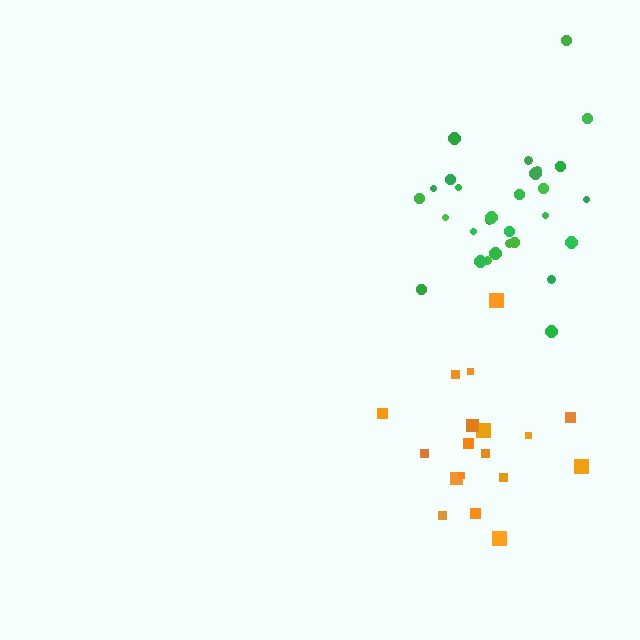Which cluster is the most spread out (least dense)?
Orange.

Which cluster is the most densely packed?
Green.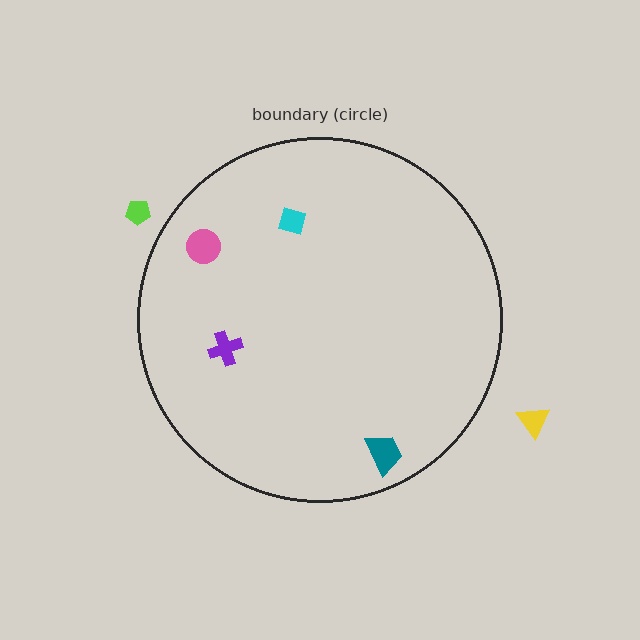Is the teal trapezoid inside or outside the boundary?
Inside.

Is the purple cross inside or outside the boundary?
Inside.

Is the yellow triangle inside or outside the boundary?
Outside.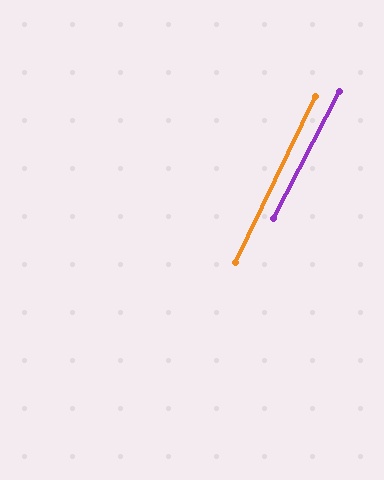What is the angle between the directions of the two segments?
Approximately 2 degrees.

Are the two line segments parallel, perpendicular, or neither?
Parallel — their directions differ by only 1.7°.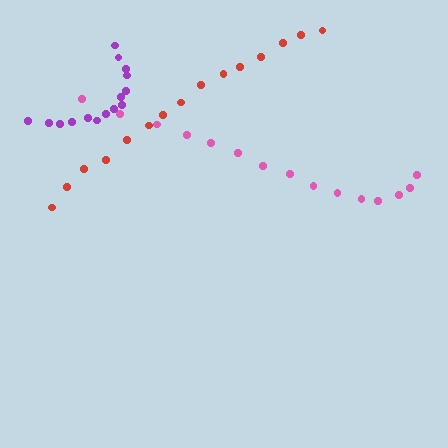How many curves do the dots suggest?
There are 3 distinct paths.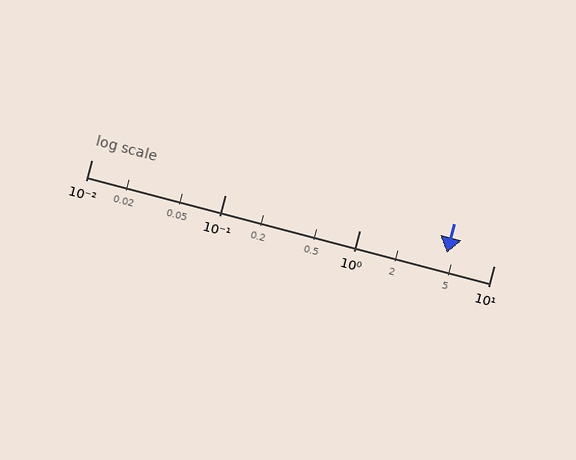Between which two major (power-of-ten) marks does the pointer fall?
The pointer is between 1 and 10.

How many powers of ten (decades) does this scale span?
The scale spans 3 decades, from 0.01 to 10.